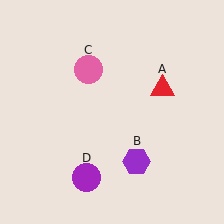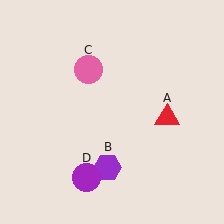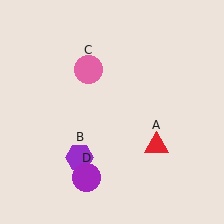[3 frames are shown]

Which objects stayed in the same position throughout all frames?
Pink circle (object C) and purple circle (object D) remained stationary.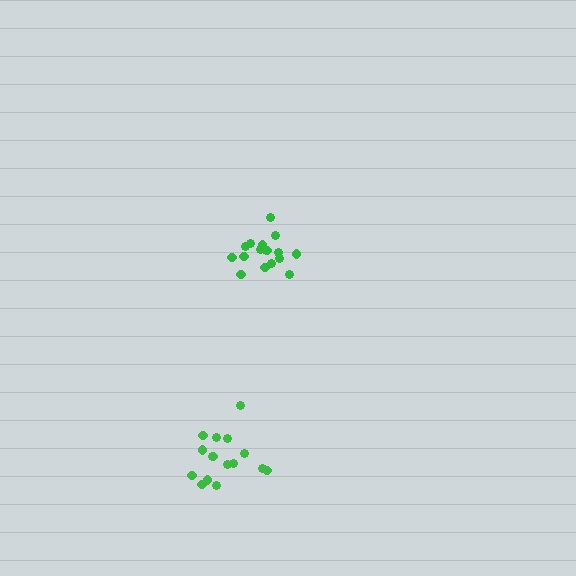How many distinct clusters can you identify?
There are 2 distinct clusters.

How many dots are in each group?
Group 1: 16 dots, Group 2: 17 dots (33 total).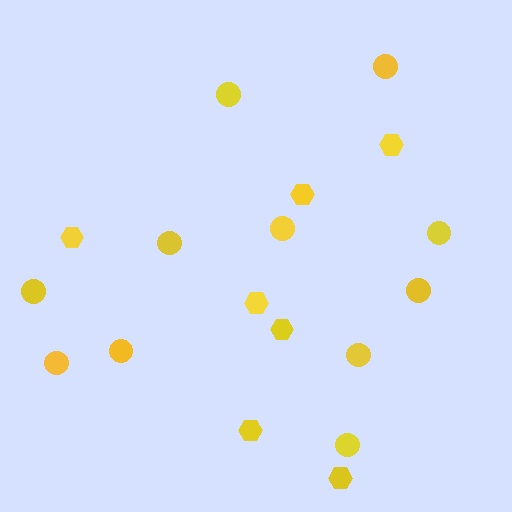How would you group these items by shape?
There are 2 groups: one group of circles (11) and one group of hexagons (7).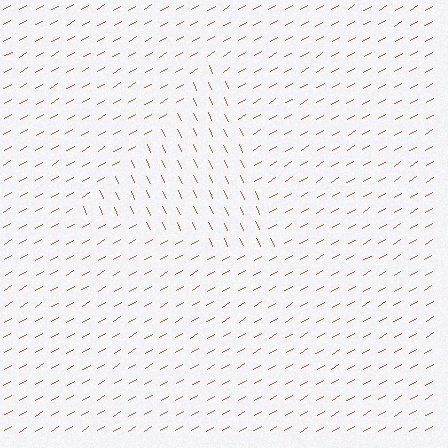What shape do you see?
I see a triangle.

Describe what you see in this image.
The image is filled with small brown line segments. A triangle region in the image has lines oriented differently from the surrounding lines, creating a visible texture boundary.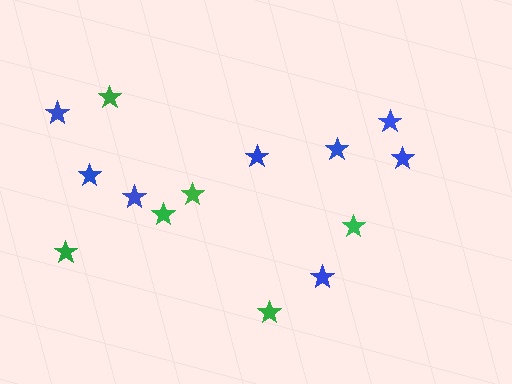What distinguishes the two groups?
There are 2 groups: one group of blue stars (8) and one group of green stars (6).